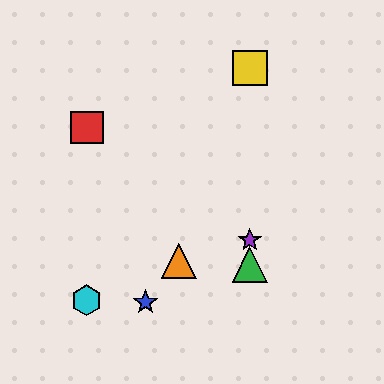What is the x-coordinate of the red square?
The red square is at x≈87.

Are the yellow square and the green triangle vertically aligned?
Yes, both are at x≈250.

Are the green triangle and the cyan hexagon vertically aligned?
No, the green triangle is at x≈250 and the cyan hexagon is at x≈86.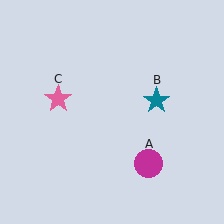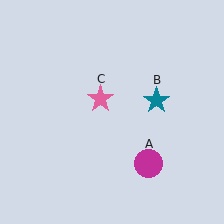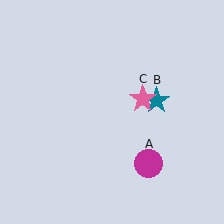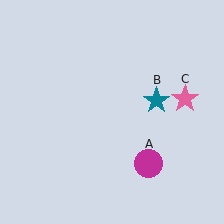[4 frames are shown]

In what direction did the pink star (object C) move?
The pink star (object C) moved right.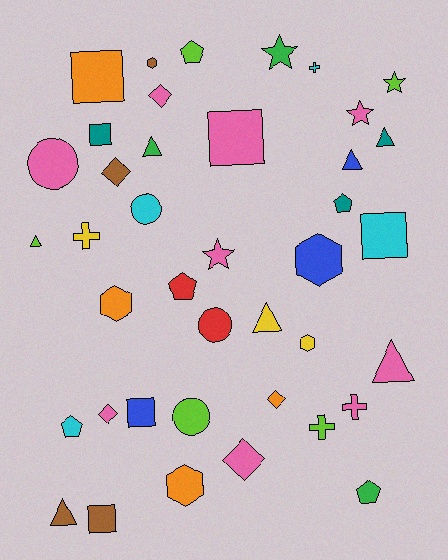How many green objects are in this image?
There are 3 green objects.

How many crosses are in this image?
There are 4 crosses.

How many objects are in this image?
There are 40 objects.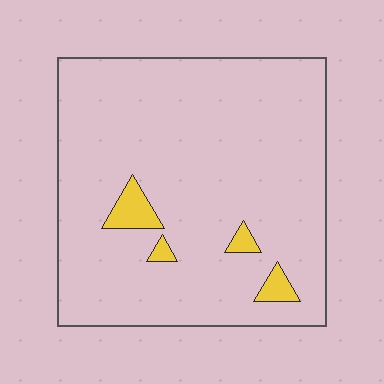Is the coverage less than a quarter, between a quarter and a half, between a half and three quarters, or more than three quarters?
Less than a quarter.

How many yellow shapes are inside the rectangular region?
4.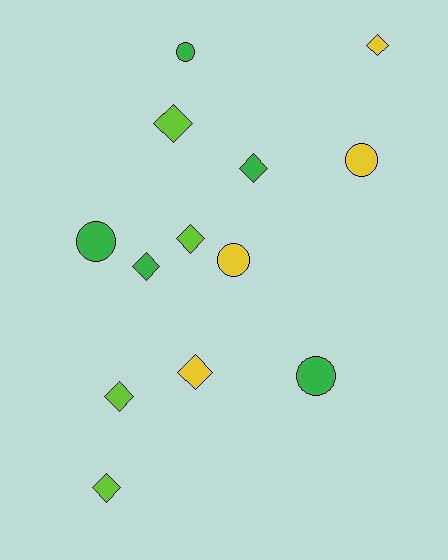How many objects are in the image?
There are 13 objects.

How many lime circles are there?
There are no lime circles.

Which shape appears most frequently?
Diamond, with 8 objects.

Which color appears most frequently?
Green, with 5 objects.